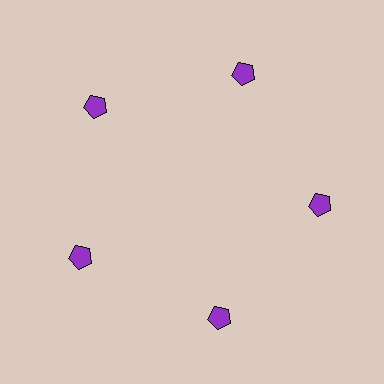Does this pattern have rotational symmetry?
Yes, this pattern has 5-fold rotational symmetry. It looks the same after rotating 72 degrees around the center.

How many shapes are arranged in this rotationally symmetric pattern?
There are 5 shapes, arranged in 5 groups of 1.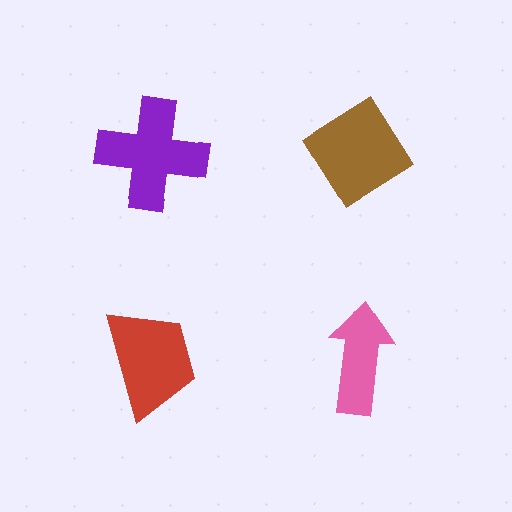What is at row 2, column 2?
A pink arrow.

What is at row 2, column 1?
A red trapezoid.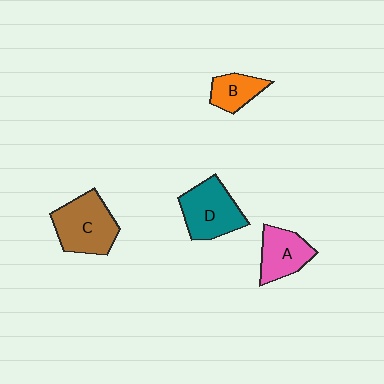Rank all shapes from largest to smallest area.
From largest to smallest: C (brown), D (teal), A (pink), B (orange).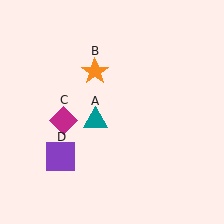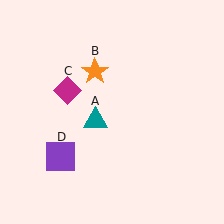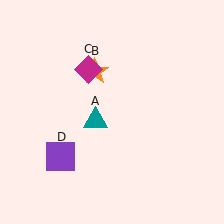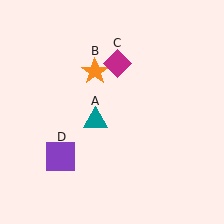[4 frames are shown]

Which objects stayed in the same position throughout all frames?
Teal triangle (object A) and orange star (object B) and purple square (object D) remained stationary.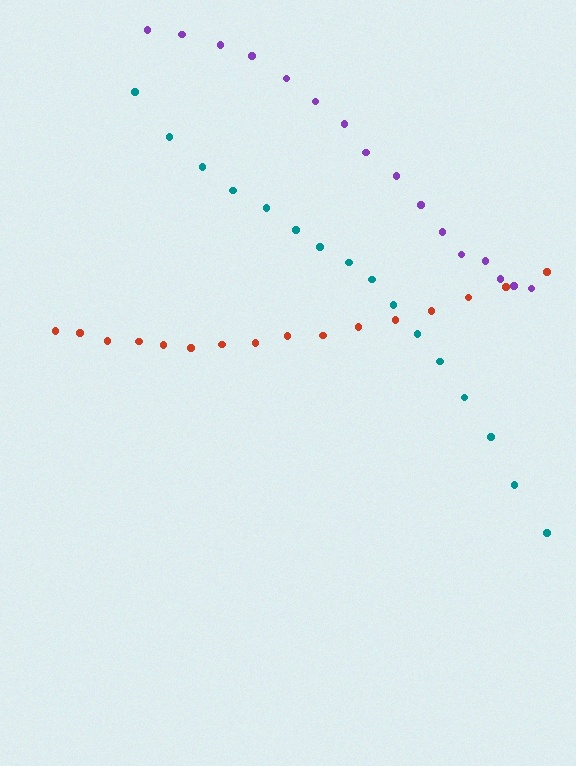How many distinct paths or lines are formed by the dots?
There are 3 distinct paths.